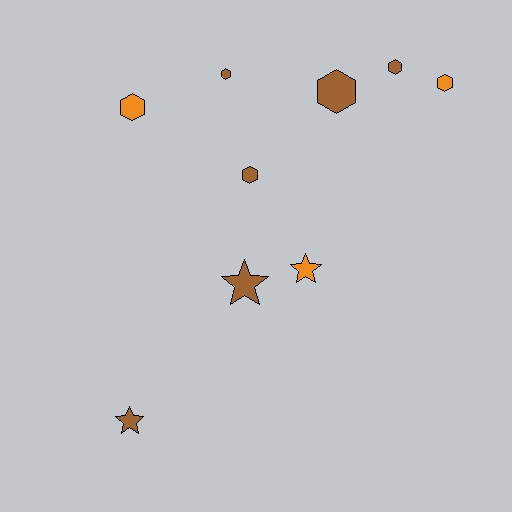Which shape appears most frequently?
Hexagon, with 6 objects.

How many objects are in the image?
There are 9 objects.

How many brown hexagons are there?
There are 4 brown hexagons.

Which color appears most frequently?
Brown, with 6 objects.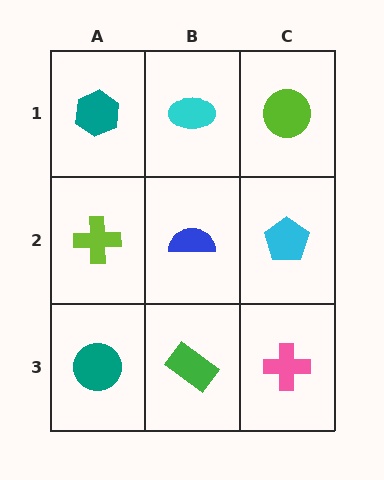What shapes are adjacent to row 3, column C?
A cyan pentagon (row 2, column C), a green rectangle (row 3, column B).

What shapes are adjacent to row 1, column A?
A lime cross (row 2, column A), a cyan ellipse (row 1, column B).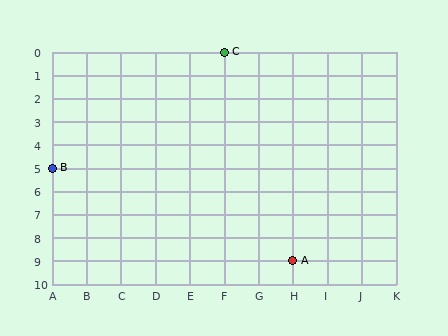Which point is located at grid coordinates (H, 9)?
Point A is at (H, 9).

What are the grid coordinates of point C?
Point C is at grid coordinates (F, 0).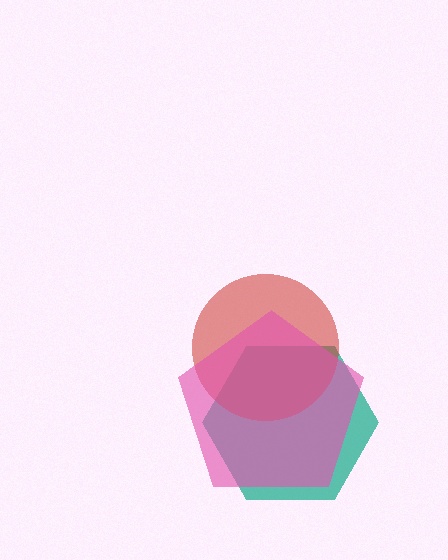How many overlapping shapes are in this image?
There are 3 overlapping shapes in the image.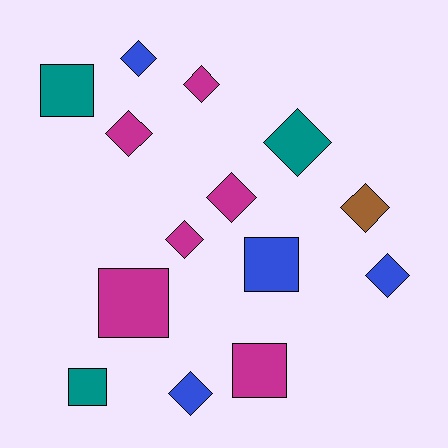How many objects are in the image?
There are 14 objects.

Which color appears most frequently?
Magenta, with 6 objects.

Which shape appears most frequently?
Diamond, with 9 objects.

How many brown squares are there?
There are no brown squares.